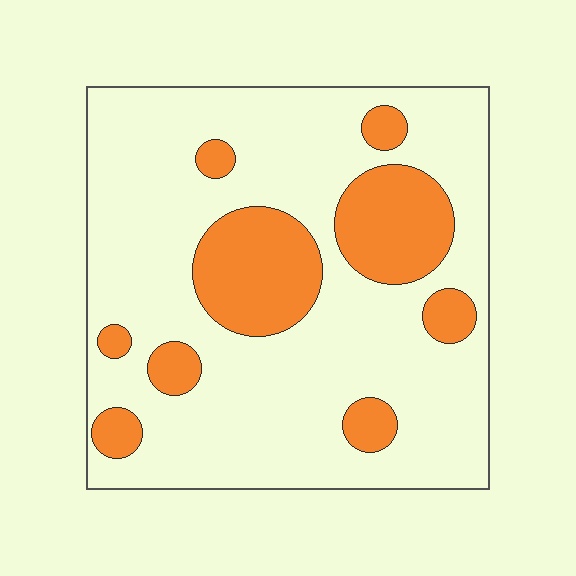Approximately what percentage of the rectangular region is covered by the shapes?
Approximately 25%.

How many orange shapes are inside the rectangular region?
9.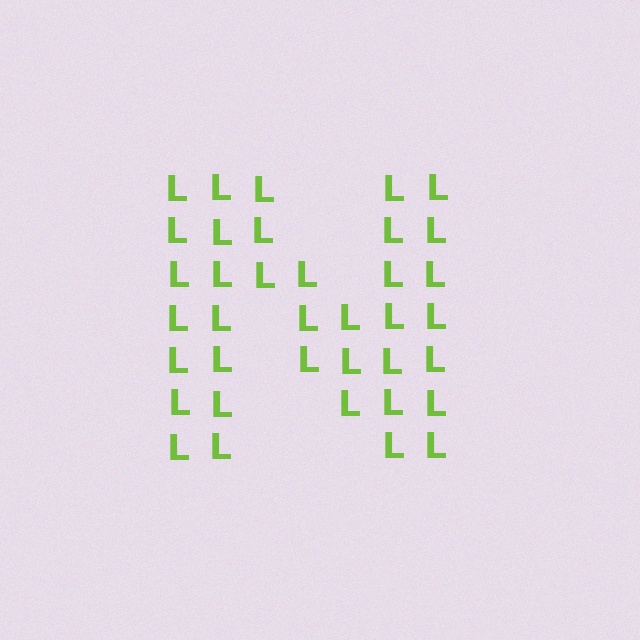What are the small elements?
The small elements are letter L's.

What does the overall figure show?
The overall figure shows the letter N.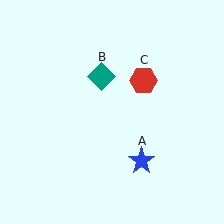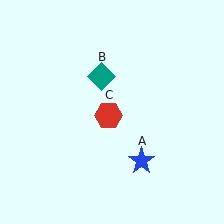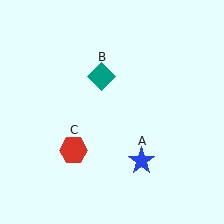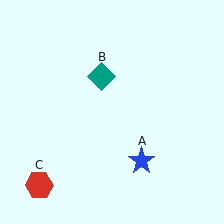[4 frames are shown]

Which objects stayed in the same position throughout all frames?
Blue star (object A) and teal diamond (object B) remained stationary.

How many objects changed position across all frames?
1 object changed position: red hexagon (object C).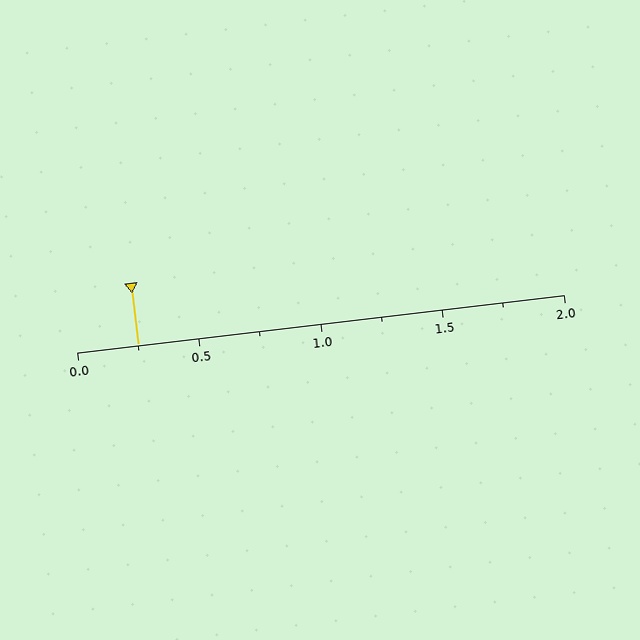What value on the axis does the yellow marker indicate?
The marker indicates approximately 0.25.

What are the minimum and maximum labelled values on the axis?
The axis runs from 0.0 to 2.0.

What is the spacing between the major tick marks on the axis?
The major ticks are spaced 0.5 apart.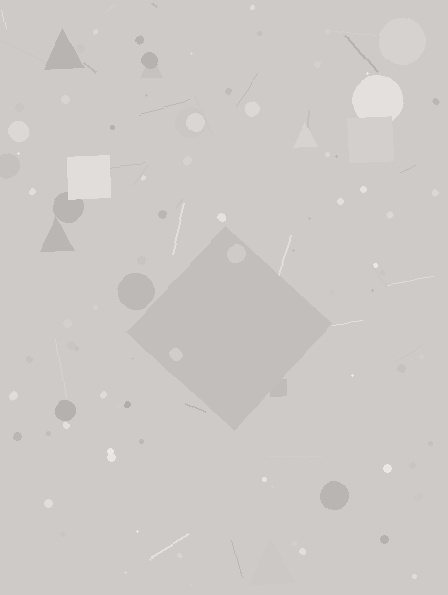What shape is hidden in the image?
A diamond is hidden in the image.